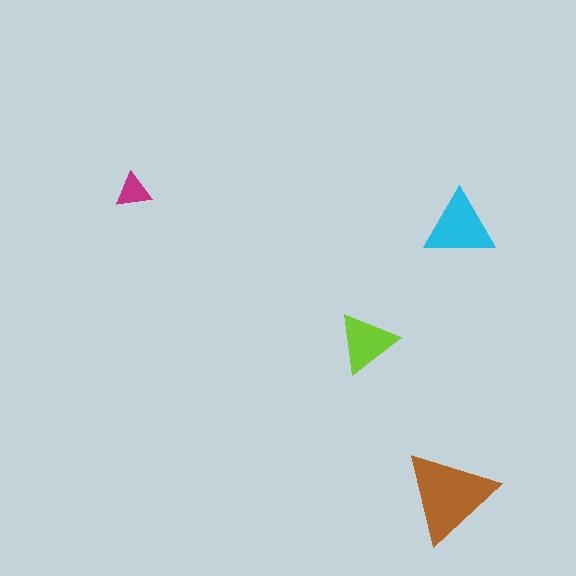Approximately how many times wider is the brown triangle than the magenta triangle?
About 2.5 times wider.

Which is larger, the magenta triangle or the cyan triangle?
The cyan one.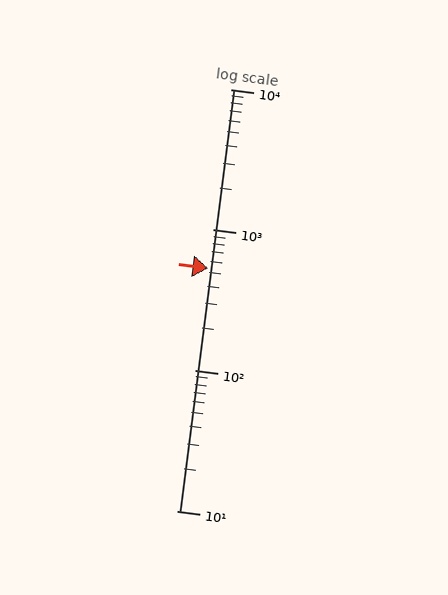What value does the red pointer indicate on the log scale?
The pointer indicates approximately 530.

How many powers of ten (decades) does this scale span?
The scale spans 3 decades, from 10 to 10000.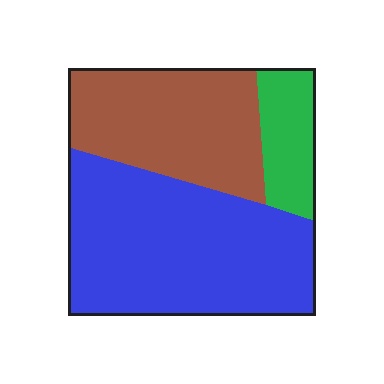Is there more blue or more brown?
Blue.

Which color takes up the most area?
Blue, at roughly 55%.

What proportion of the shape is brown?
Brown takes up between a third and a half of the shape.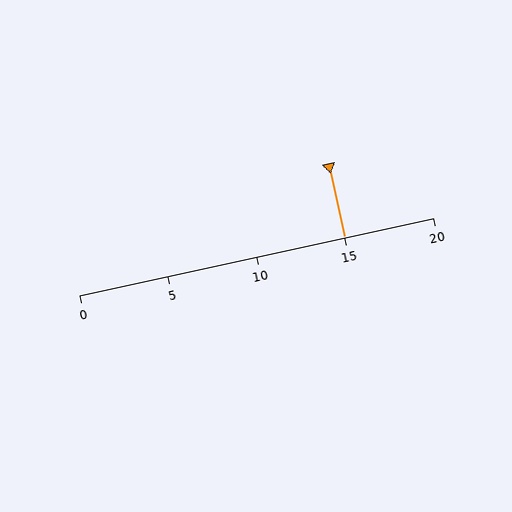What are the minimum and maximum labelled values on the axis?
The axis runs from 0 to 20.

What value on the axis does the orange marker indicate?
The marker indicates approximately 15.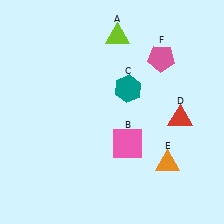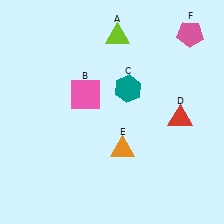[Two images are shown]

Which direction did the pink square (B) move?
The pink square (B) moved up.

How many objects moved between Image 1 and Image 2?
3 objects moved between the two images.